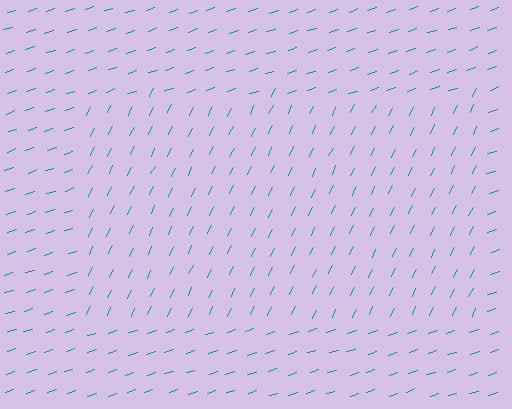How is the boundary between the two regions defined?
The boundary is defined purely by a change in line orientation (approximately 45 degrees difference). All lines are the same color and thickness.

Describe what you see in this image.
The image is filled with small teal line segments. A rectangle region in the image has lines oriented differently from the surrounding lines, creating a visible texture boundary.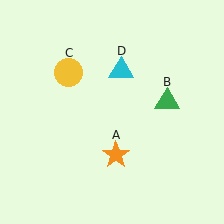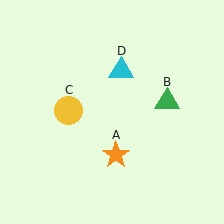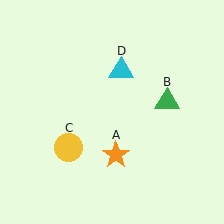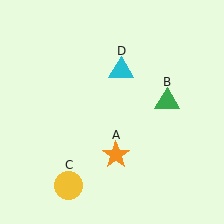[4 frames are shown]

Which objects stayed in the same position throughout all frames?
Orange star (object A) and green triangle (object B) and cyan triangle (object D) remained stationary.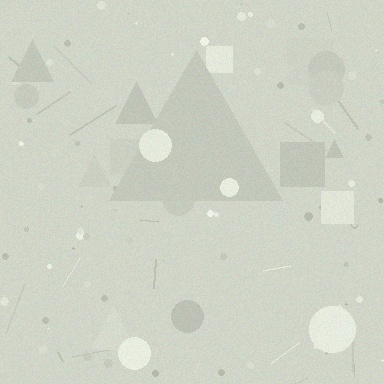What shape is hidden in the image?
A triangle is hidden in the image.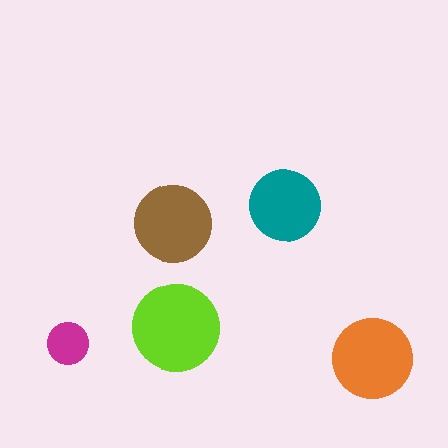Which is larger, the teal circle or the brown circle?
The brown one.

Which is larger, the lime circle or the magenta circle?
The lime one.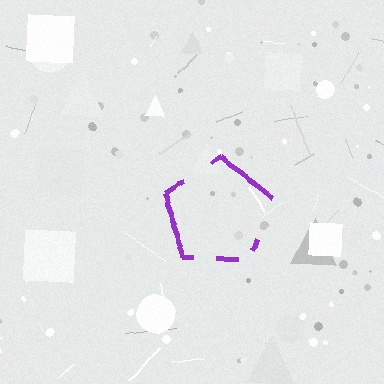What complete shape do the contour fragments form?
The contour fragments form a pentagon.